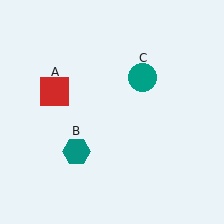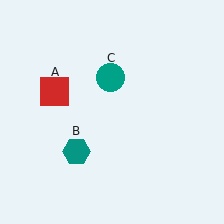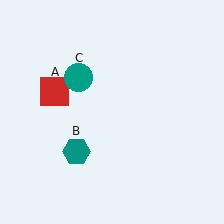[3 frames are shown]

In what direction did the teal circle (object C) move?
The teal circle (object C) moved left.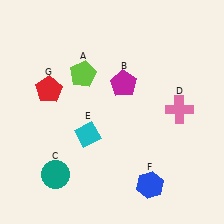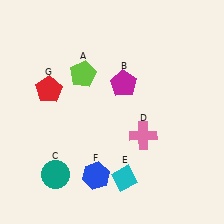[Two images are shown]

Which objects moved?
The objects that moved are: the pink cross (D), the cyan diamond (E), the blue hexagon (F).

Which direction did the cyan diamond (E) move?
The cyan diamond (E) moved down.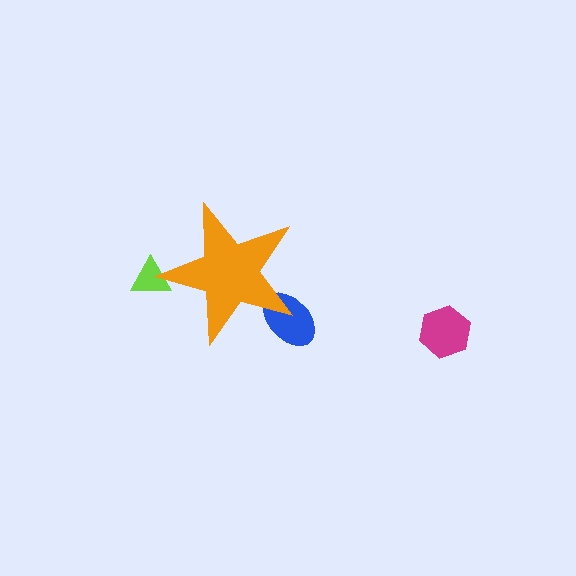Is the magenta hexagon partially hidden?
No, the magenta hexagon is fully visible.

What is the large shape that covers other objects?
An orange star.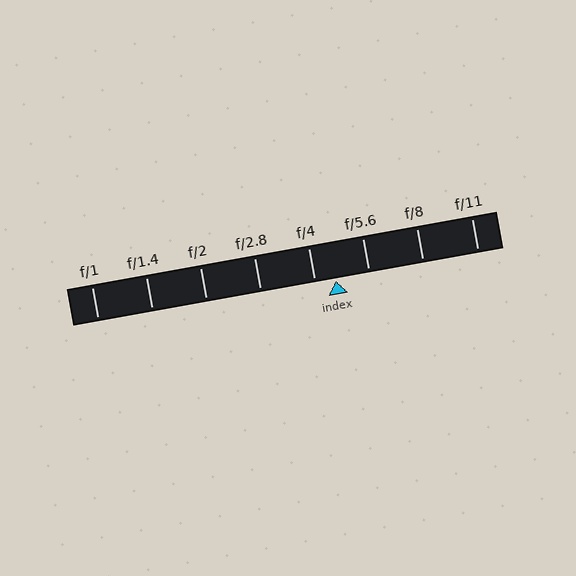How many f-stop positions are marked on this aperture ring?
There are 8 f-stop positions marked.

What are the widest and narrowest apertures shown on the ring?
The widest aperture shown is f/1 and the narrowest is f/11.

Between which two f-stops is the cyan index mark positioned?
The index mark is between f/4 and f/5.6.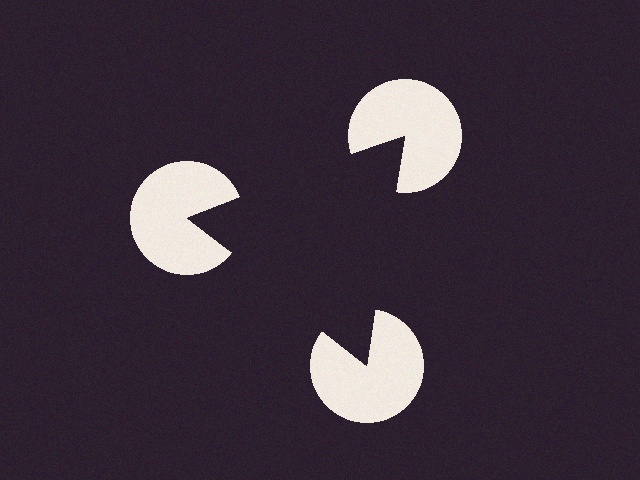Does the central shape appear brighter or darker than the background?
It typically appears slightly darker than the background, even though no actual brightness change is drawn.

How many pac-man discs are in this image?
There are 3 — one at each vertex of the illusory triangle.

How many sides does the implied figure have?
3 sides.